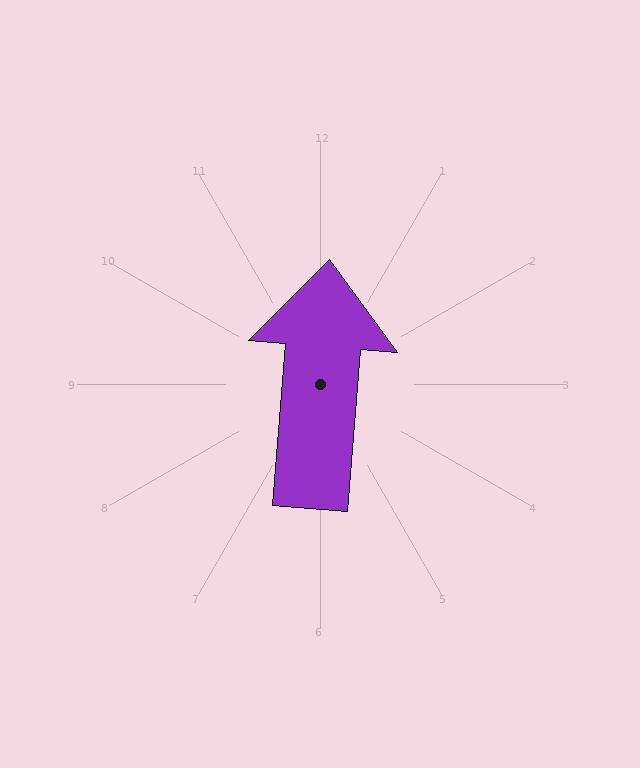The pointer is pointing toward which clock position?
Roughly 12 o'clock.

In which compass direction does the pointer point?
North.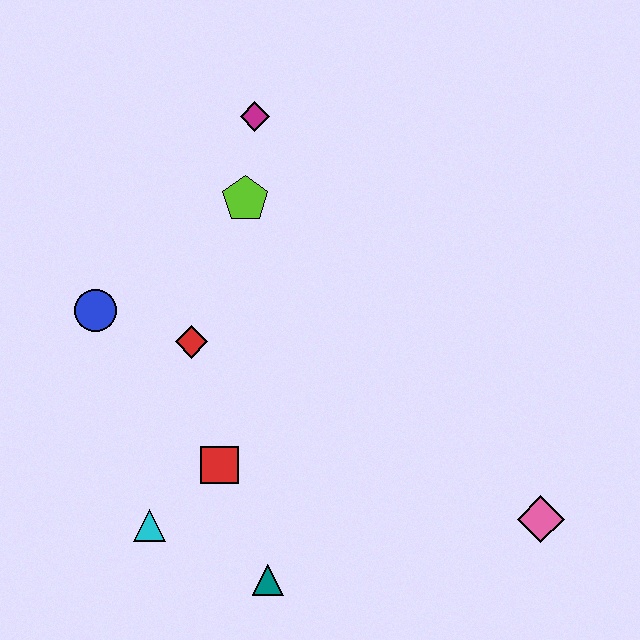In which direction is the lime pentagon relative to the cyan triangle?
The lime pentagon is above the cyan triangle.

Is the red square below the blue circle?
Yes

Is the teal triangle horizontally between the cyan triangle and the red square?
No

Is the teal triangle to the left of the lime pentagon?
No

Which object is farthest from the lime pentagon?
The pink diamond is farthest from the lime pentagon.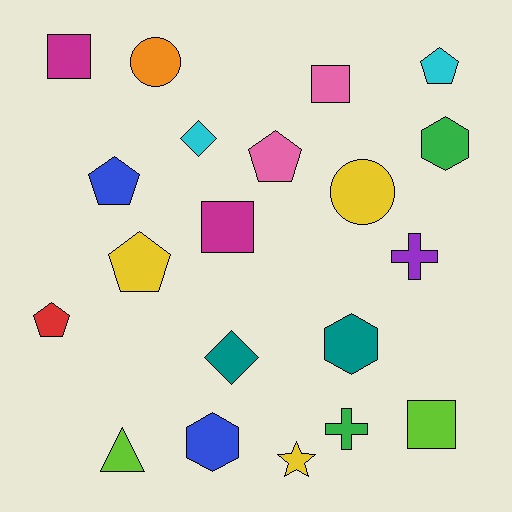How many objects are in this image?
There are 20 objects.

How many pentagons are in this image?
There are 5 pentagons.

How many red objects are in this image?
There is 1 red object.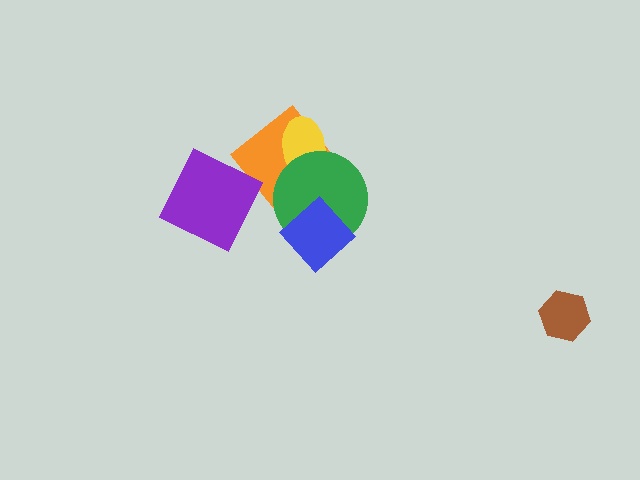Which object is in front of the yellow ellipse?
The green circle is in front of the yellow ellipse.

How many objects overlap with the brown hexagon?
0 objects overlap with the brown hexagon.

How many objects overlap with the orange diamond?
2 objects overlap with the orange diamond.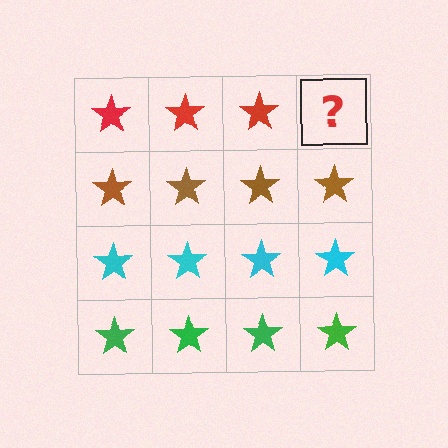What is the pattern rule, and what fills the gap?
The rule is that each row has a consistent color. The gap should be filled with a red star.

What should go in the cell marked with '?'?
The missing cell should contain a red star.